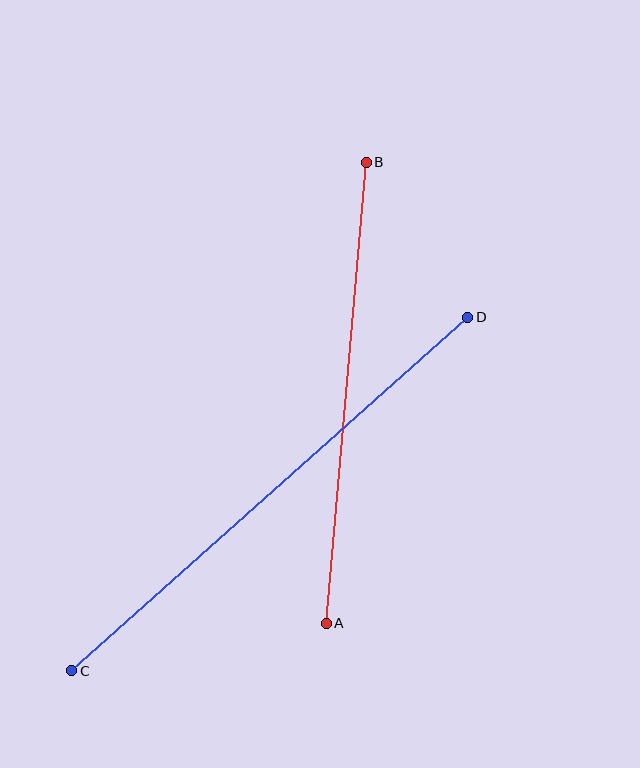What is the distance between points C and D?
The distance is approximately 531 pixels.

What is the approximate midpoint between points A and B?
The midpoint is at approximately (346, 393) pixels.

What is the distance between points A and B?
The distance is approximately 463 pixels.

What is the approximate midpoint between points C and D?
The midpoint is at approximately (270, 494) pixels.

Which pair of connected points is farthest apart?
Points C and D are farthest apart.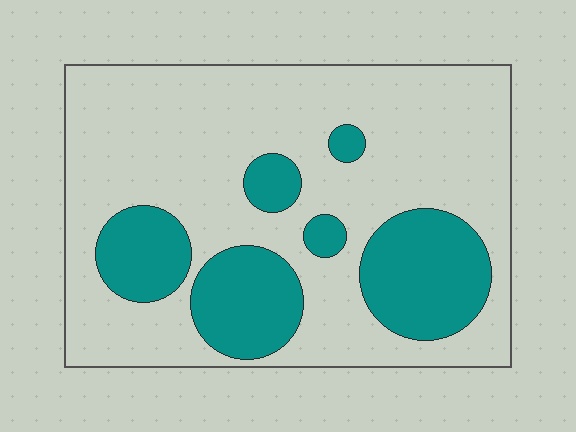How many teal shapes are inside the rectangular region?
6.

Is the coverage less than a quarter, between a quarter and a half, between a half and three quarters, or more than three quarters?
Between a quarter and a half.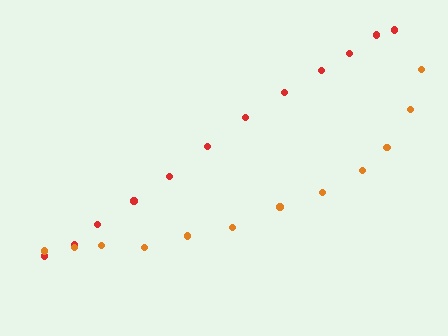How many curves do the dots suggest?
There are 2 distinct paths.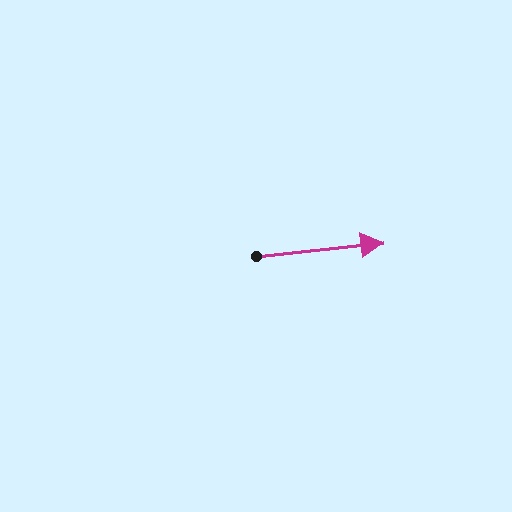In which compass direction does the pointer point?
East.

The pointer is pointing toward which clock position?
Roughly 3 o'clock.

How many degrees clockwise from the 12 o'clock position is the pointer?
Approximately 84 degrees.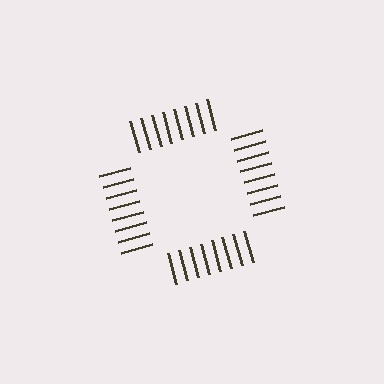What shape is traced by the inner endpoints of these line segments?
An illusory square — the line segments terminate on its edges but no continuous stroke is drawn.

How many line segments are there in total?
32 — 8 along each of the 4 edges.